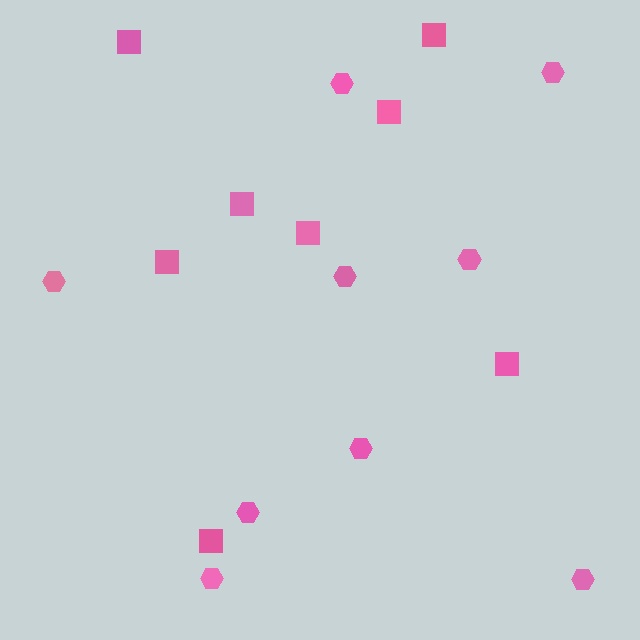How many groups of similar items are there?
There are 2 groups: one group of squares (8) and one group of hexagons (9).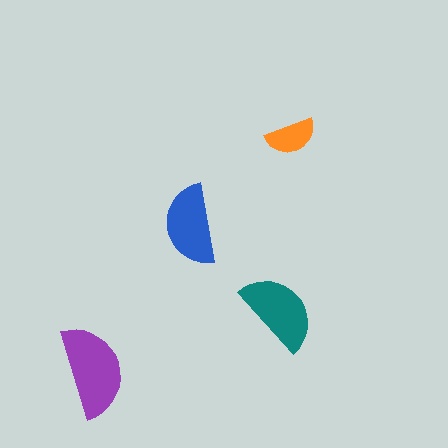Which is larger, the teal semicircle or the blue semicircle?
The teal one.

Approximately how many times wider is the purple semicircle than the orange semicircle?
About 2 times wider.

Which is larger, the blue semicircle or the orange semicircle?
The blue one.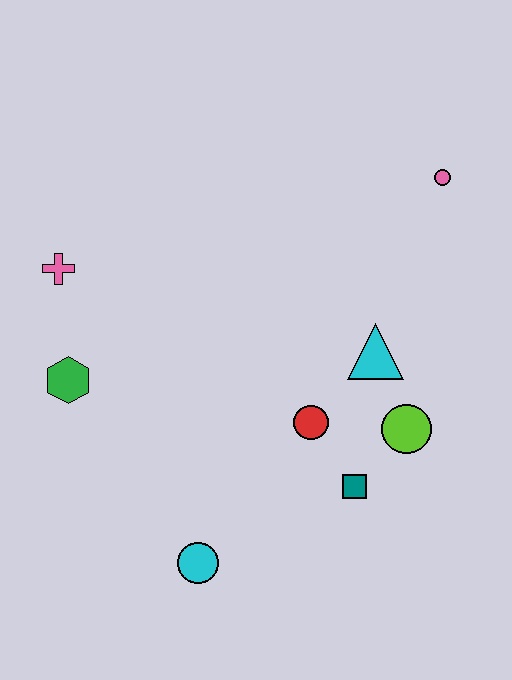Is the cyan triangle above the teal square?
Yes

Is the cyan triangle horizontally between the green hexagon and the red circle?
No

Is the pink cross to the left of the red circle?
Yes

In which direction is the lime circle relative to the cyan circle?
The lime circle is to the right of the cyan circle.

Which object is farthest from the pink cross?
The pink circle is farthest from the pink cross.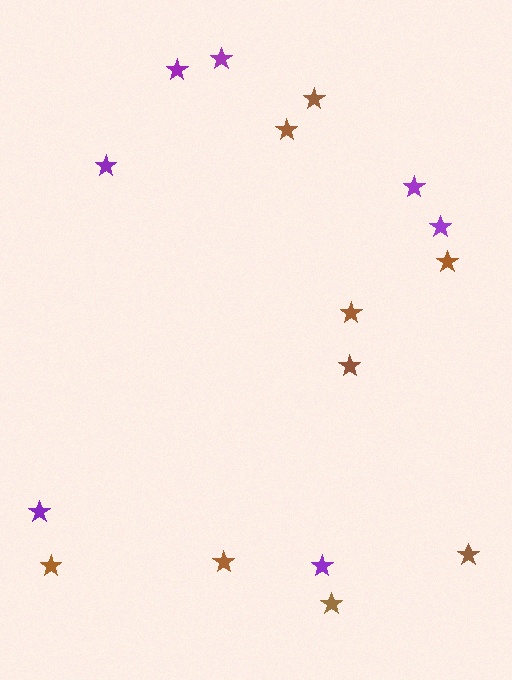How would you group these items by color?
There are 2 groups: one group of purple stars (7) and one group of brown stars (9).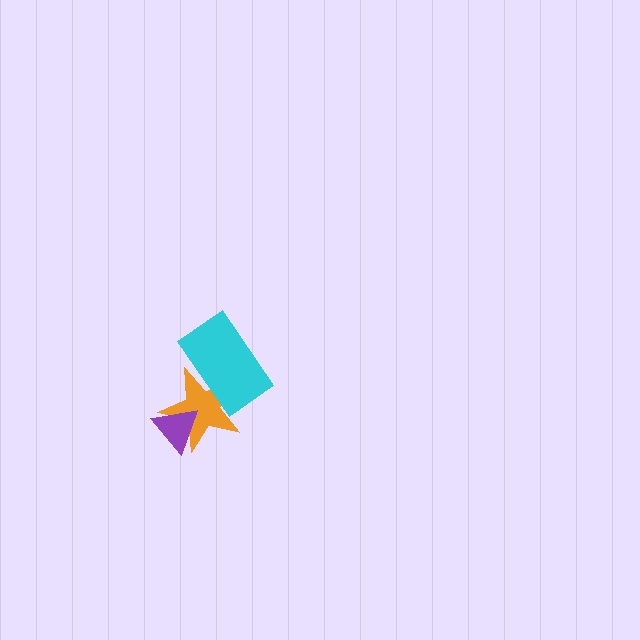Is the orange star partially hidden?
Yes, it is partially covered by another shape.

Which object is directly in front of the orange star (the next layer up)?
The purple triangle is directly in front of the orange star.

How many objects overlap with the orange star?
2 objects overlap with the orange star.